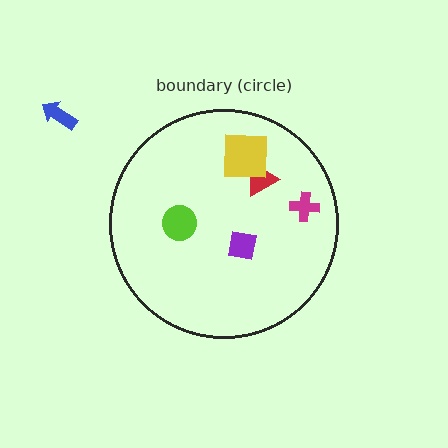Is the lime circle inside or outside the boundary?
Inside.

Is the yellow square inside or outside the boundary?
Inside.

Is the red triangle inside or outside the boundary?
Inside.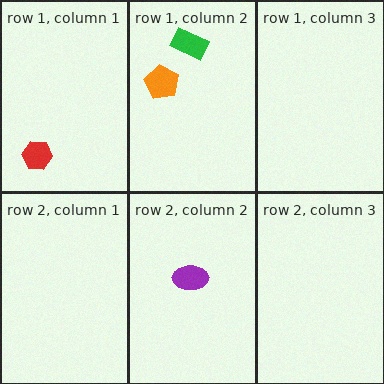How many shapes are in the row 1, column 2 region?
2.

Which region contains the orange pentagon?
The row 1, column 2 region.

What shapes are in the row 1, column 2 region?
The orange pentagon, the green rectangle.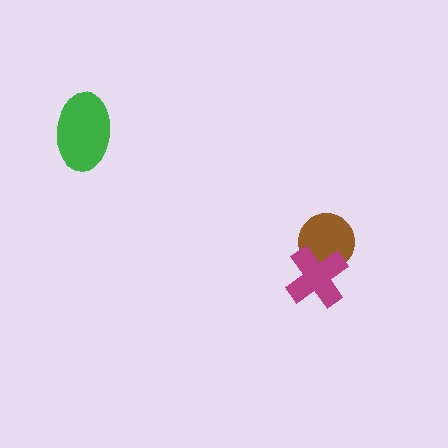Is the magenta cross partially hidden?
No, no other shape covers it.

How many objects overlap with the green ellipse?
0 objects overlap with the green ellipse.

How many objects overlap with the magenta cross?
1 object overlaps with the magenta cross.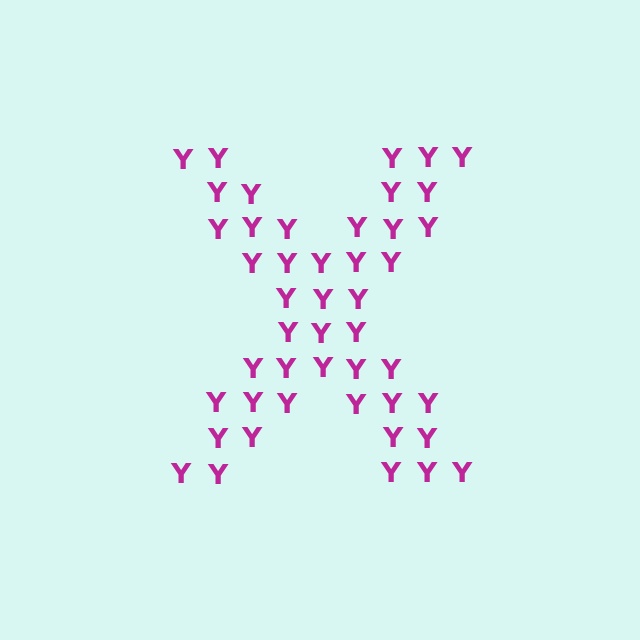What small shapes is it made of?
It is made of small letter Y's.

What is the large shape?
The large shape is the letter X.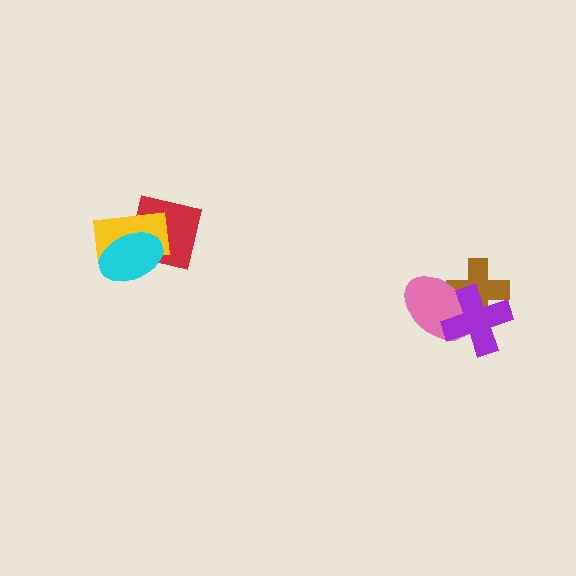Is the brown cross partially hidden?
Yes, it is partially covered by another shape.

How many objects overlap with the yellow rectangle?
2 objects overlap with the yellow rectangle.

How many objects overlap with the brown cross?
2 objects overlap with the brown cross.